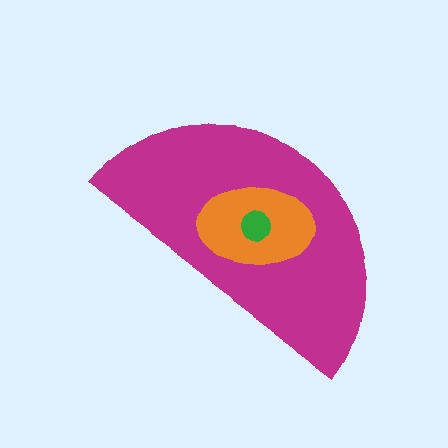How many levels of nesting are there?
3.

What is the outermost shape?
The magenta semicircle.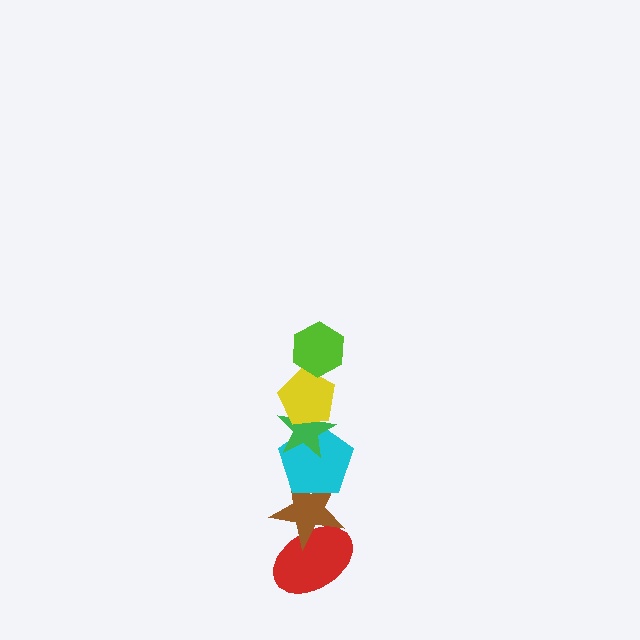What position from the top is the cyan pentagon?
The cyan pentagon is 4th from the top.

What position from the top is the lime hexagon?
The lime hexagon is 1st from the top.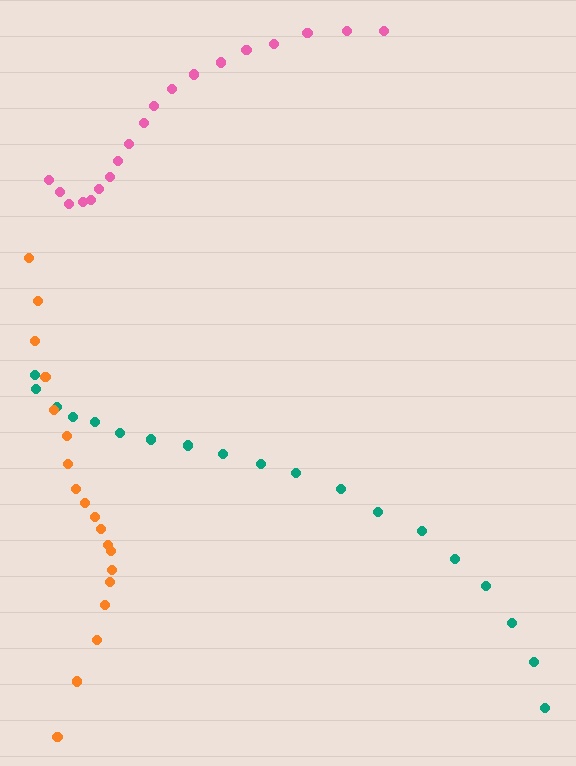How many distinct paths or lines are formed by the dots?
There are 3 distinct paths.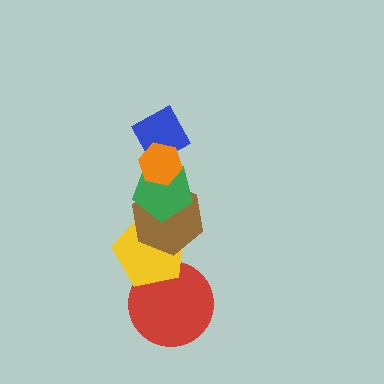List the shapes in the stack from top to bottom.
From top to bottom: the orange hexagon, the blue diamond, the green pentagon, the brown hexagon, the yellow pentagon, the red circle.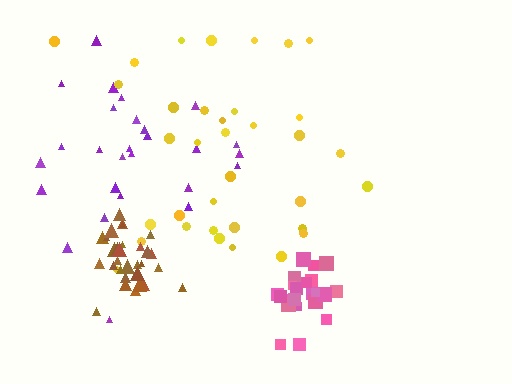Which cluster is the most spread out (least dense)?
Purple.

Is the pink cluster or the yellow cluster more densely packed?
Pink.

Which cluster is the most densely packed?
Brown.